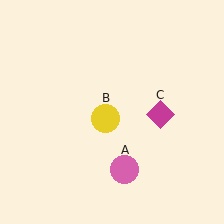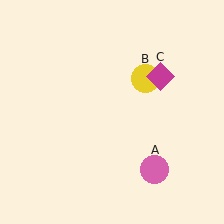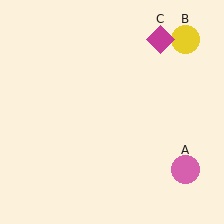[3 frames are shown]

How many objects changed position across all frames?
3 objects changed position: pink circle (object A), yellow circle (object B), magenta diamond (object C).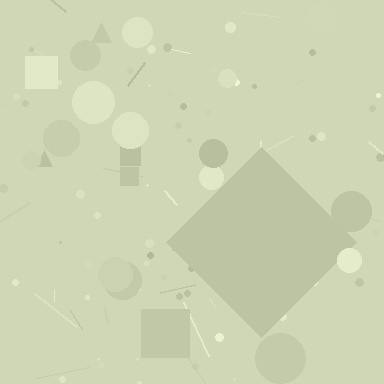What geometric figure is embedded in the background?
A diamond is embedded in the background.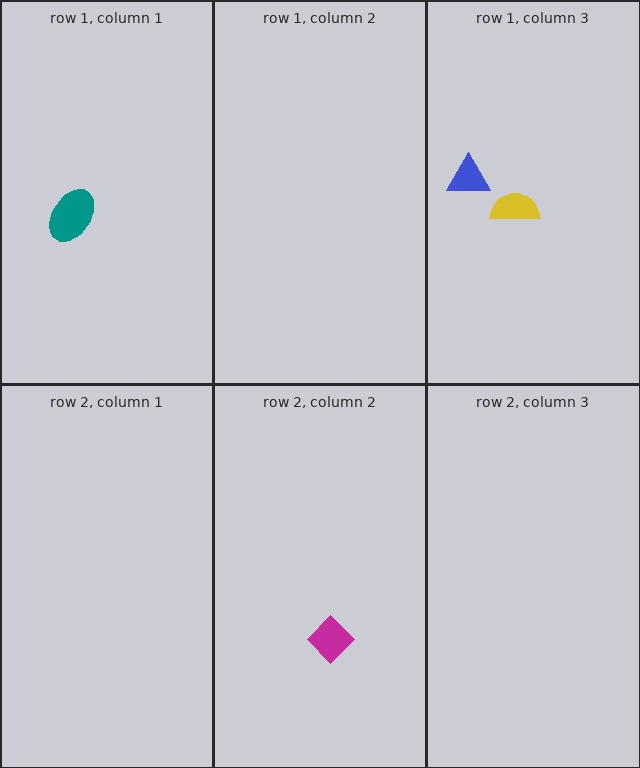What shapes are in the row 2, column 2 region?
The magenta diamond.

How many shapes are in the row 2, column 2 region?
1.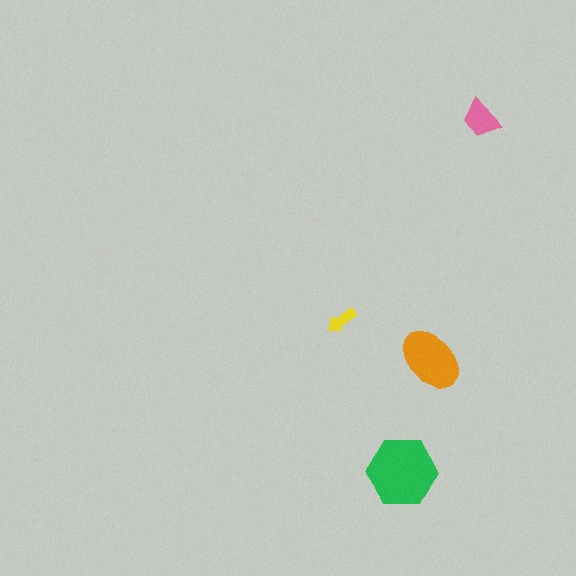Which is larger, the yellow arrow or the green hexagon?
The green hexagon.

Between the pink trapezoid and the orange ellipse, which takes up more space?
The orange ellipse.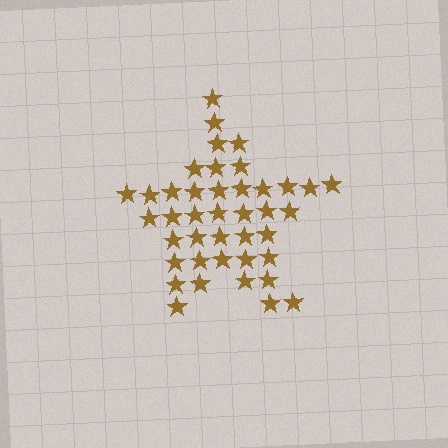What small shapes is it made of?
It is made of small stars.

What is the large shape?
The large shape is a star.